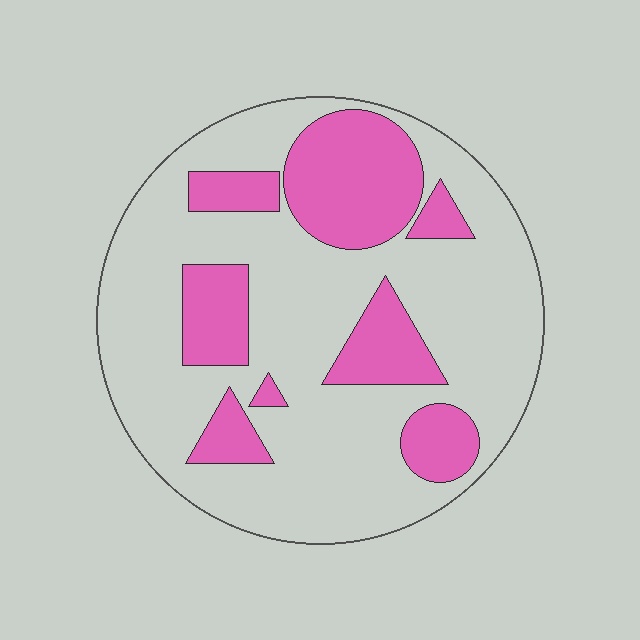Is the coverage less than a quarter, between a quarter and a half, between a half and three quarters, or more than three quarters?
Between a quarter and a half.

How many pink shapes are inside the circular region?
8.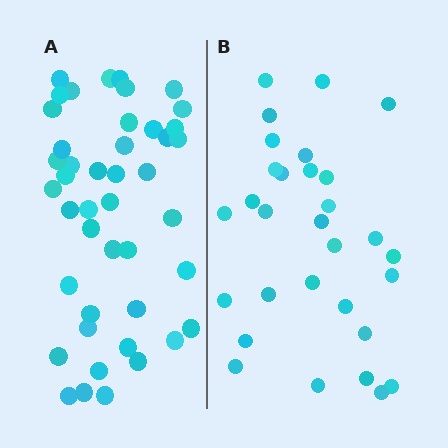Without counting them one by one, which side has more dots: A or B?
Region A (the left region) has more dots.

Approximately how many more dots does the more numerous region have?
Region A has approximately 15 more dots than region B.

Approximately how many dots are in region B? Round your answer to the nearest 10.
About 30 dots.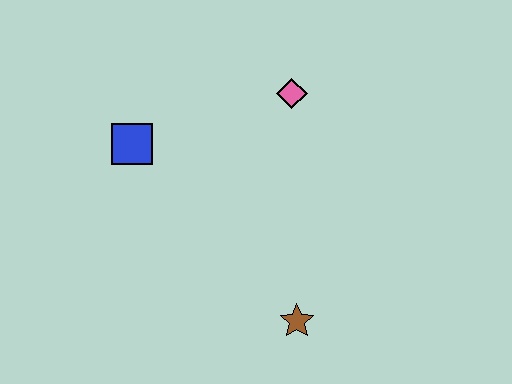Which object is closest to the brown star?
The pink diamond is closest to the brown star.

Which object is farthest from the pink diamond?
The brown star is farthest from the pink diamond.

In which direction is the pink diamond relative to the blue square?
The pink diamond is to the right of the blue square.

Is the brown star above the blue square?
No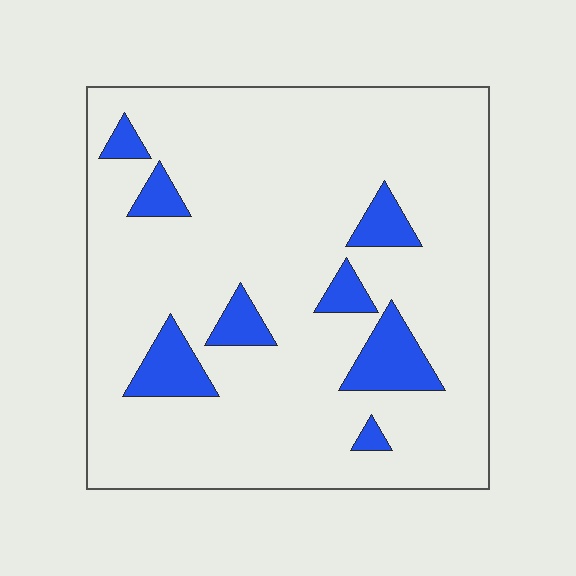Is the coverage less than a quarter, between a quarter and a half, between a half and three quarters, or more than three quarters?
Less than a quarter.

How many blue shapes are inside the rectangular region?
8.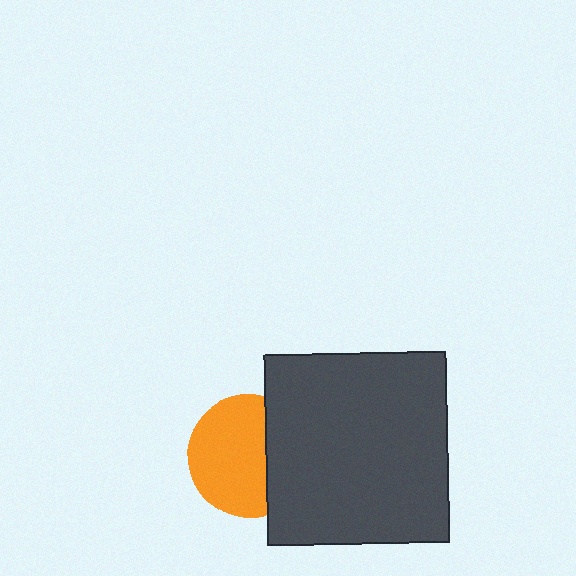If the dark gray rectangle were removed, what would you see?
You would see the complete orange circle.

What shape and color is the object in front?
The object in front is a dark gray rectangle.